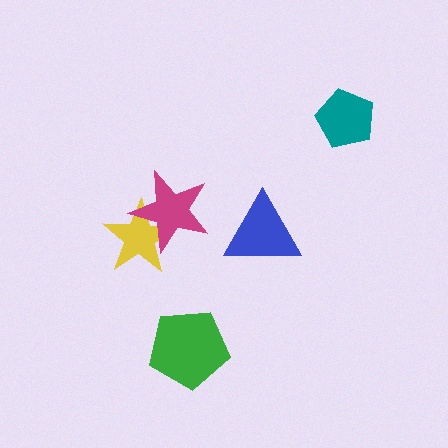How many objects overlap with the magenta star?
1 object overlaps with the magenta star.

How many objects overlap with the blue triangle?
0 objects overlap with the blue triangle.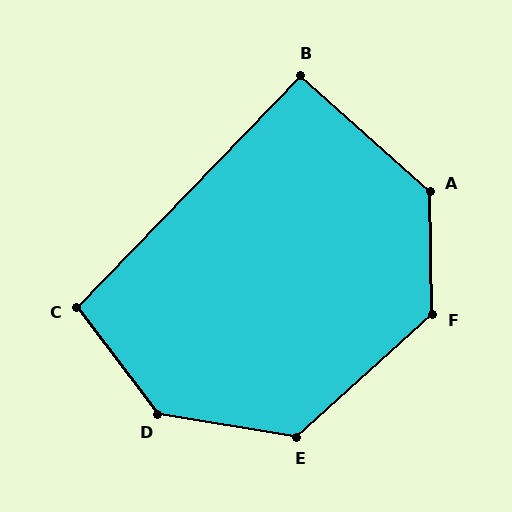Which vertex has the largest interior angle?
D, at approximately 137 degrees.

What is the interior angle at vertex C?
Approximately 99 degrees (obtuse).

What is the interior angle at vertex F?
Approximately 131 degrees (obtuse).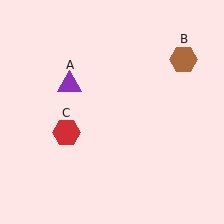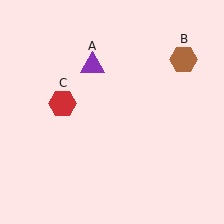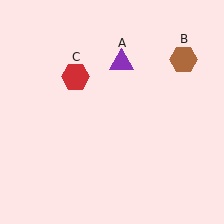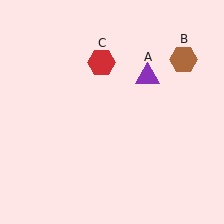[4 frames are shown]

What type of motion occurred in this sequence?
The purple triangle (object A), red hexagon (object C) rotated clockwise around the center of the scene.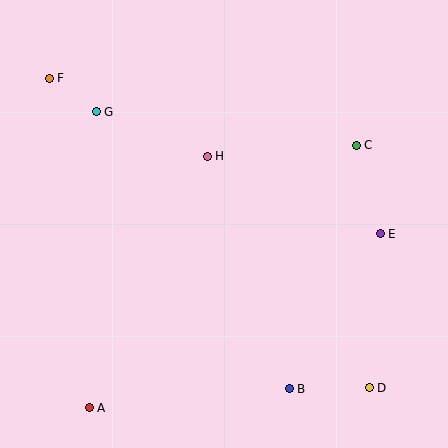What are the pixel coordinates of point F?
Point F is at (49, 78).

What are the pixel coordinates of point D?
Point D is at (369, 388).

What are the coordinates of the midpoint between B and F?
The midpoint between B and F is at (169, 234).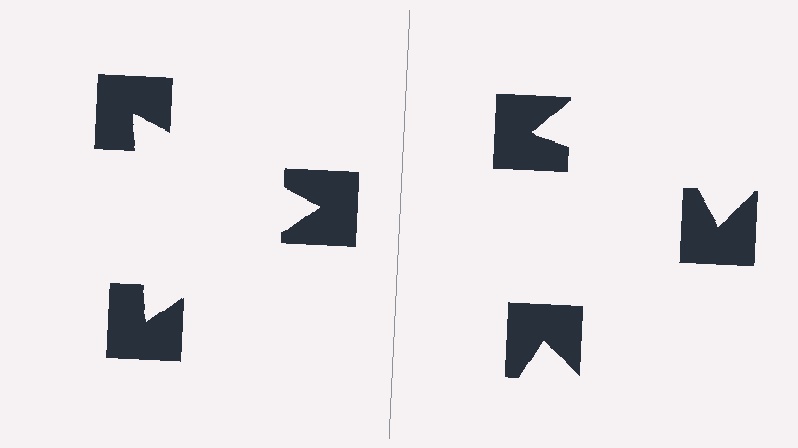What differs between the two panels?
The notched squares are positioned identically on both sides; only the wedge orientations differ. On the left they align to a triangle; on the right they are misaligned.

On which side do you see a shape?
An illusory triangle appears on the left side. On the right side the wedge cuts are rotated, so no coherent shape forms.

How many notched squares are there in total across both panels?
6 — 3 on each side.